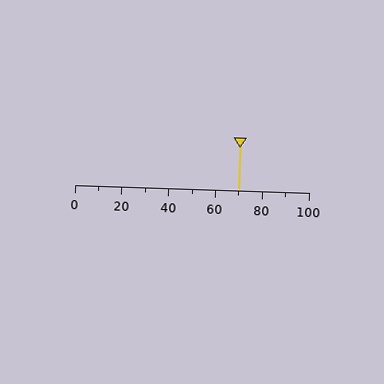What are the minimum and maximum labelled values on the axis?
The axis runs from 0 to 100.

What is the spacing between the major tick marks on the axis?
The major ticks are spaced 20 apart.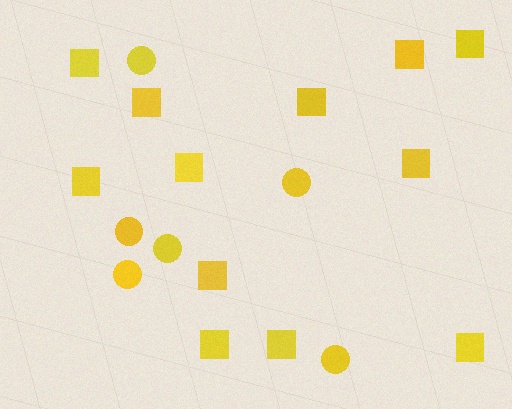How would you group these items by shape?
There are 2 groups: one group of squares (12) and one group of circles (6).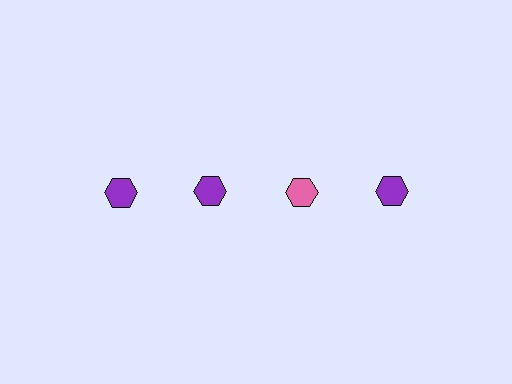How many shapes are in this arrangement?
There are 4 shapes arranged in a grid pattern.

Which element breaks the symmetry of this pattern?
The pink hexagon in the top row, center column breaks the symmetry. All other shapes are purple hexagons.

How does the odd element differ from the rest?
It has a different color: pink instead of purple.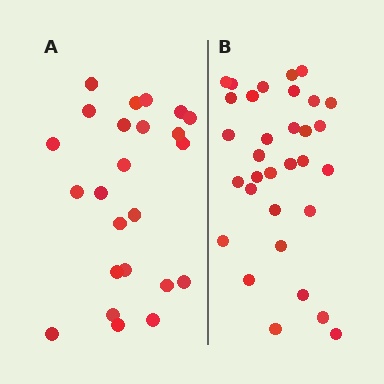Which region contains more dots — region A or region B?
Region B (the right region) has more dots.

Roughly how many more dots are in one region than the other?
Region B has roughly 8 or so more dots than region A.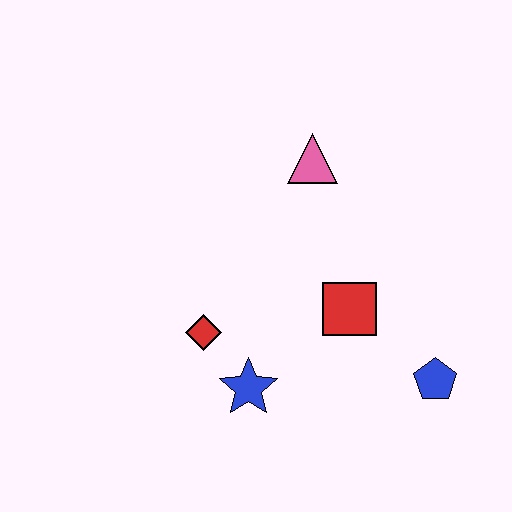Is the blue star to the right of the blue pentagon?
No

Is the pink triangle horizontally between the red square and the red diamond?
Yes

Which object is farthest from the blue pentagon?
The pink triangle is farthest from the blue pentagon.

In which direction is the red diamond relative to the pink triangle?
The red diamond is below the pink triangle.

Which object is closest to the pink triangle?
The red square is closest to the pink triangle.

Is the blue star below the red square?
Yes